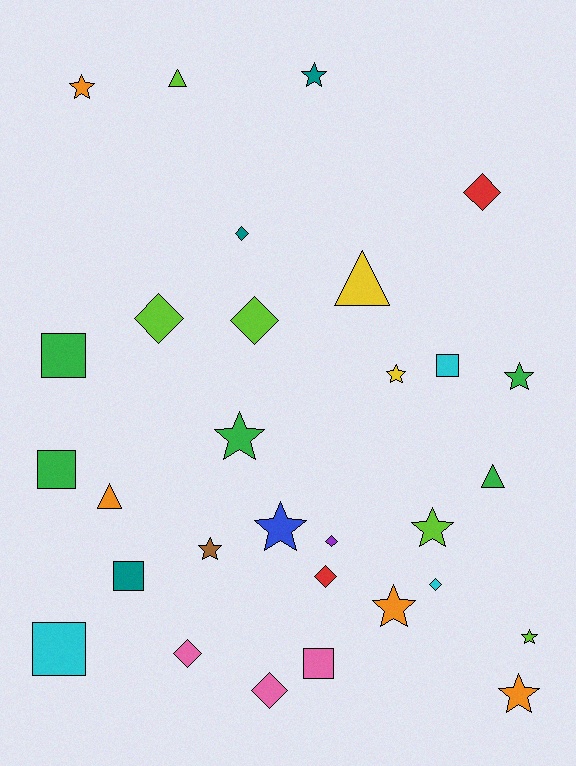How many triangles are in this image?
There are 4 triangles.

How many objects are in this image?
There are 30 objects.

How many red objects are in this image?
There are 2 red objects.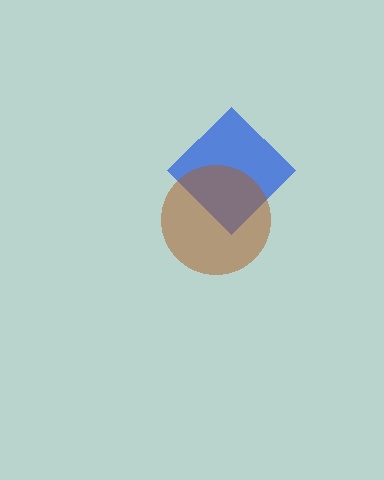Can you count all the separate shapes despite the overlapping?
Yes, there are 2 separate shapes.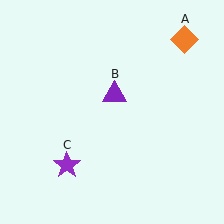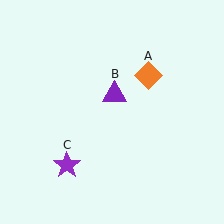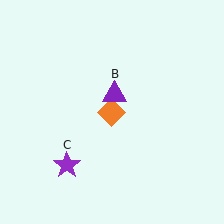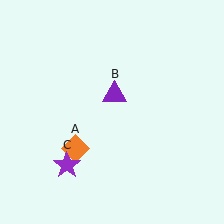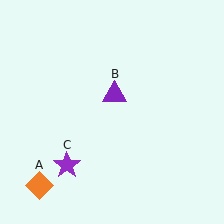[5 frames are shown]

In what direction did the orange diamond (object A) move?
The orange diamond (object A) moved down and to the left.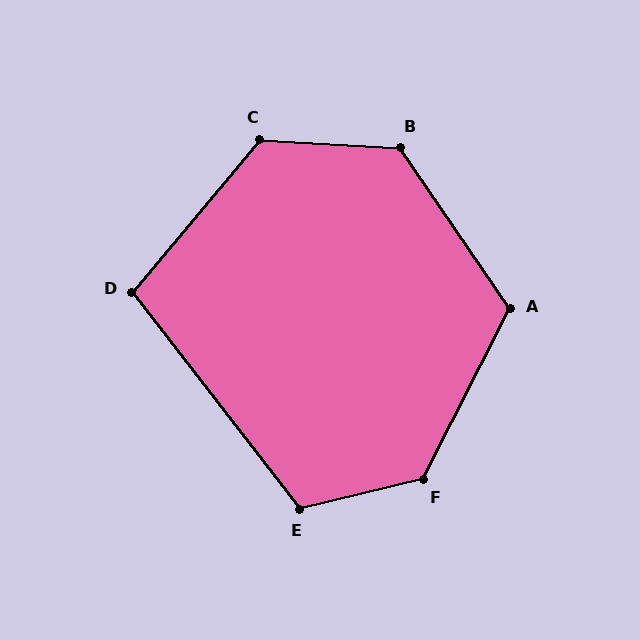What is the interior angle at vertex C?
Approximately 127 degrees (obtuse).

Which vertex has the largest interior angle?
F, at approximately 130 degrees.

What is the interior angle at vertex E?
Approximately 114 degrees (obtuse).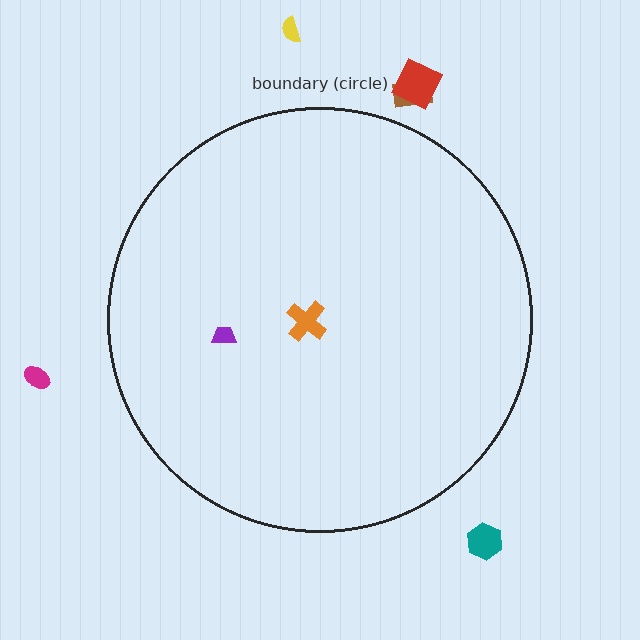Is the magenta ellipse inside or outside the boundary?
Outside.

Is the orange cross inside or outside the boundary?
Inside.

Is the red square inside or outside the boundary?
Outside.